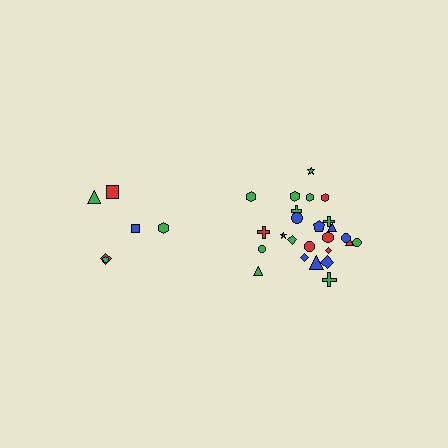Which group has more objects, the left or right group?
The right group.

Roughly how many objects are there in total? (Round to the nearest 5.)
Roughly 30 objects in total.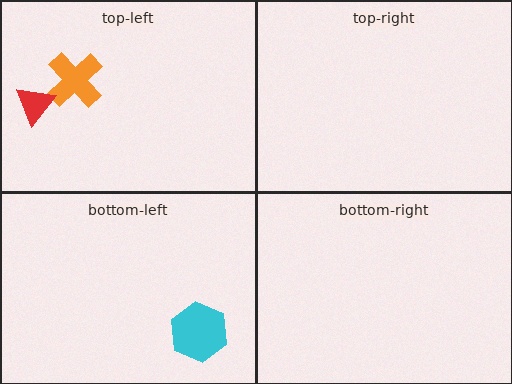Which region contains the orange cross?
The top-left region.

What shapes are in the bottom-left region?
The cyan hexagon.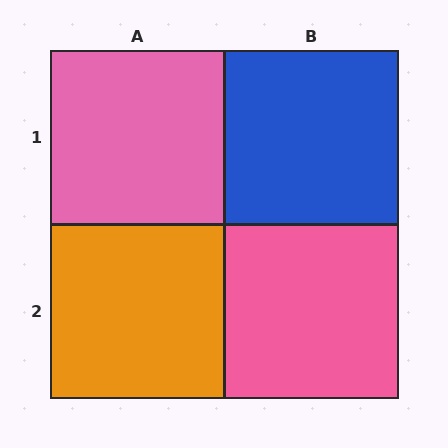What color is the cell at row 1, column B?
Blue.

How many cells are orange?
1 cell is orange.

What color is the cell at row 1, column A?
Pink.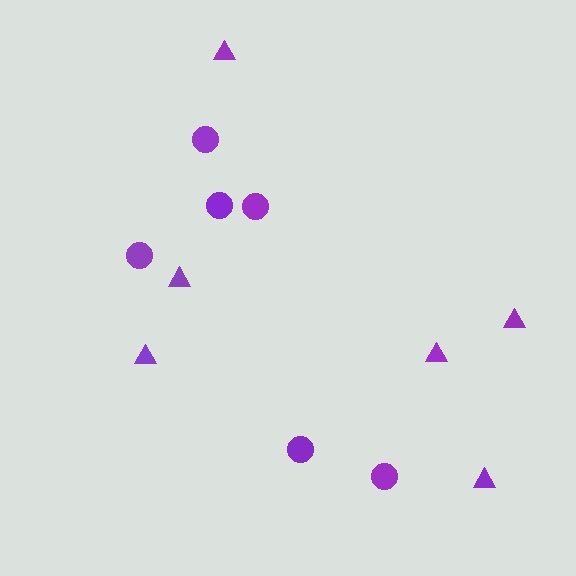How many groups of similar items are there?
There are 2 groups: one group of circles (6) and one group of triangles (6).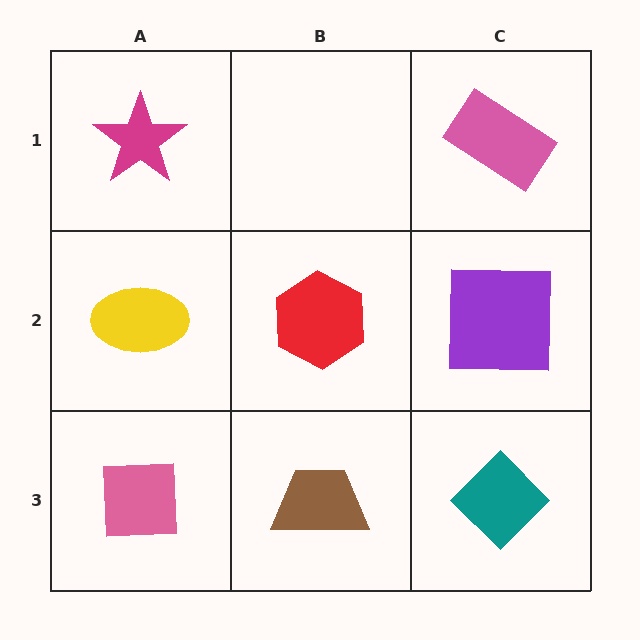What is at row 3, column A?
A pink square.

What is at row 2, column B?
A red hexagon.